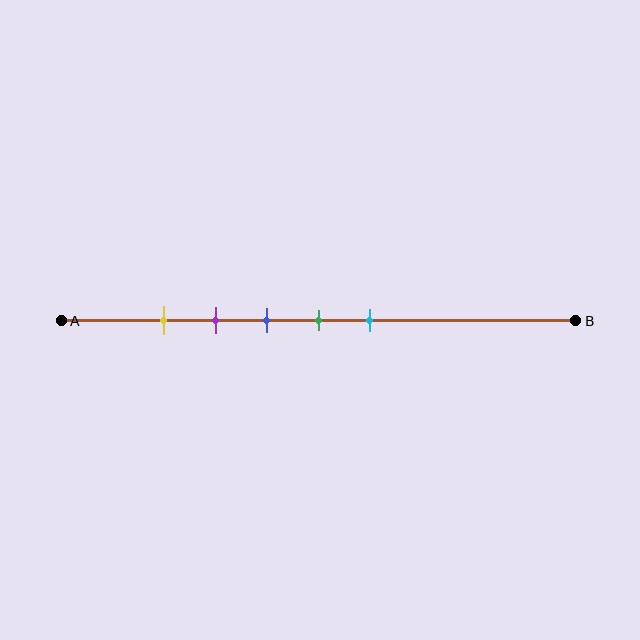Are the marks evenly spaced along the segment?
Yes, the marks are approximately evenly spaced.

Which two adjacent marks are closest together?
The yellow and purple marks are the closest adjacent pair.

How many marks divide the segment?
There are 5 marks dividing the segment.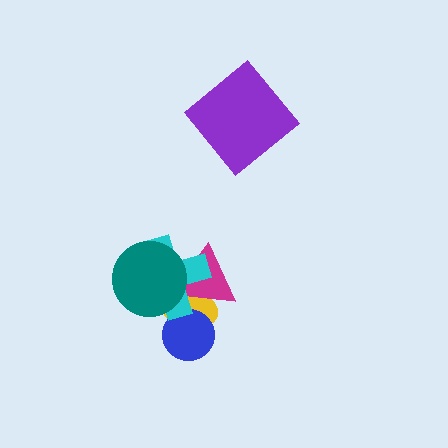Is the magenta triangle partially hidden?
Yes, it is partially covered by another shape.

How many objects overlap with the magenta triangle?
3 objects overlap with the magenta triangle.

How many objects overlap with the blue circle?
1 object overlaps with the blue circle.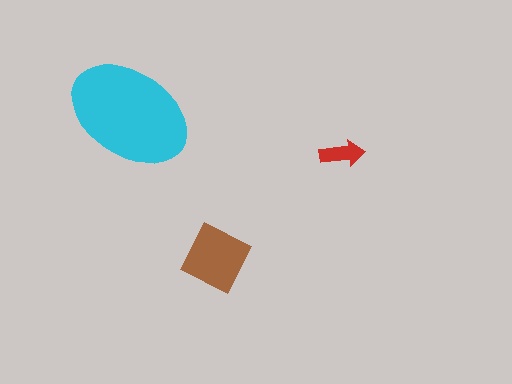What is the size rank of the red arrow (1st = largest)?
3rd.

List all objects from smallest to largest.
The red arrow, the brown diamond, the cyan ellipse.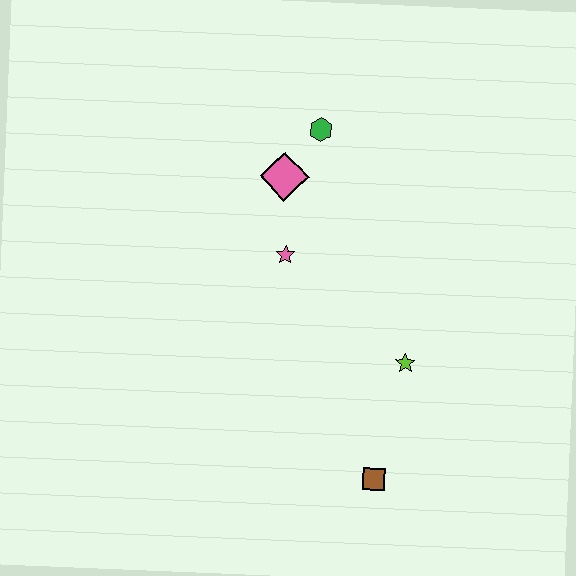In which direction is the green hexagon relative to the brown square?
The green hexagon is above the brown square.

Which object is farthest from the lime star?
The green hexagon is farthest from the lime star.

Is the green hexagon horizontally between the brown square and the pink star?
Yes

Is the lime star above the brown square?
Yes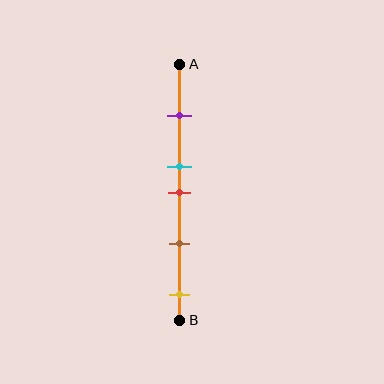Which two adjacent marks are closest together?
The cyan and red marks are the closest adjacent pair.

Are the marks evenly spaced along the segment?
No, the marks are not evenly spaced.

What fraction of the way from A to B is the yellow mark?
The yellow mark is approximately 90% (0.9) of the way from A to B.